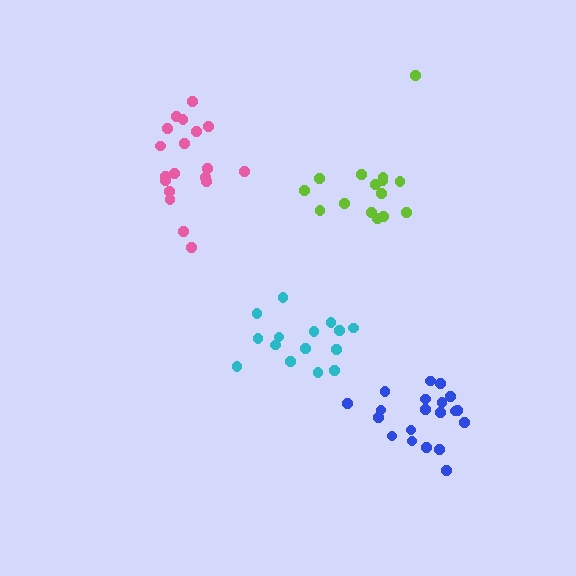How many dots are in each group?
Group 1: 19 dots, Group 2: 15 dots, Group 3: 15 dots, Group 4: 20 dots (69 total).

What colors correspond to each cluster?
The clusters are colored: pink, cyan, lime, blue.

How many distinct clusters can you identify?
There are 4 distinct clusters.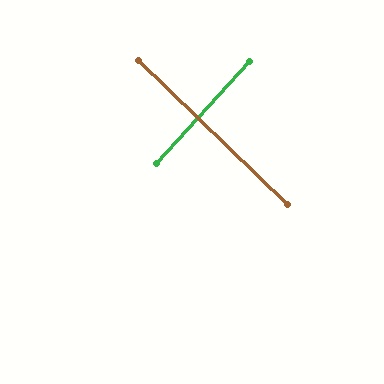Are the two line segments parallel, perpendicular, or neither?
Perpendicular — they meet at approximately 88°.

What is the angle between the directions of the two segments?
Approximately 88 degrees.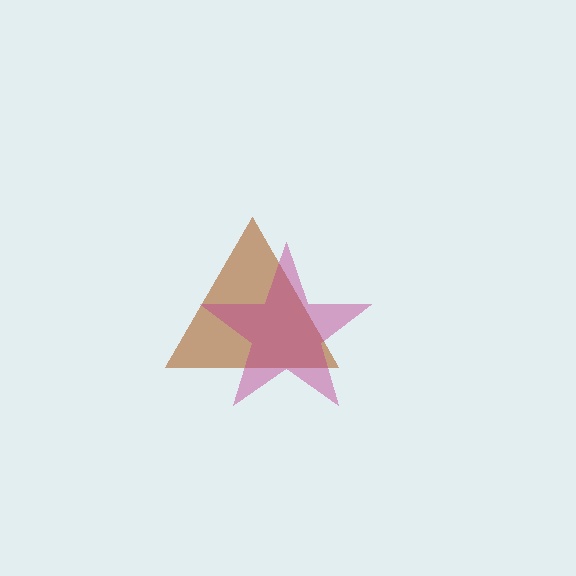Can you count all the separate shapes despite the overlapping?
Yes, there are 2 separate shapes.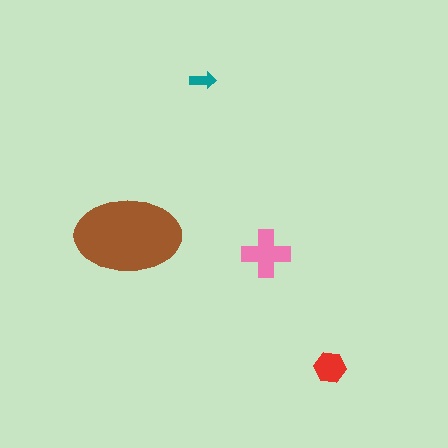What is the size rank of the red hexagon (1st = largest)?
3rd.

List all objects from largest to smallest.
The brown ellipse, the pink cross, the red hexagon, the teal arrow.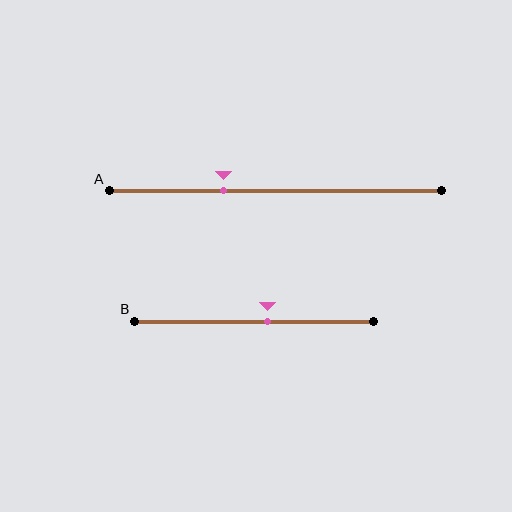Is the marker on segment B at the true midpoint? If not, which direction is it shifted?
No, the marker on segment B is shifted to the right by about 6% of the segment length.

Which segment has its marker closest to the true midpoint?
Segment B has its marker closest to the true midpoint.